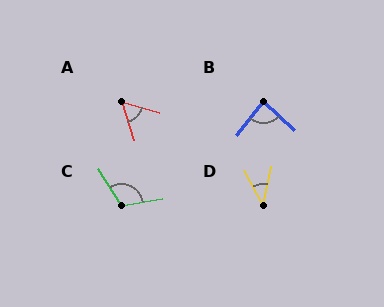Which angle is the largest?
C, at approximately 113 degrees.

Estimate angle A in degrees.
Approximately 58 degrees.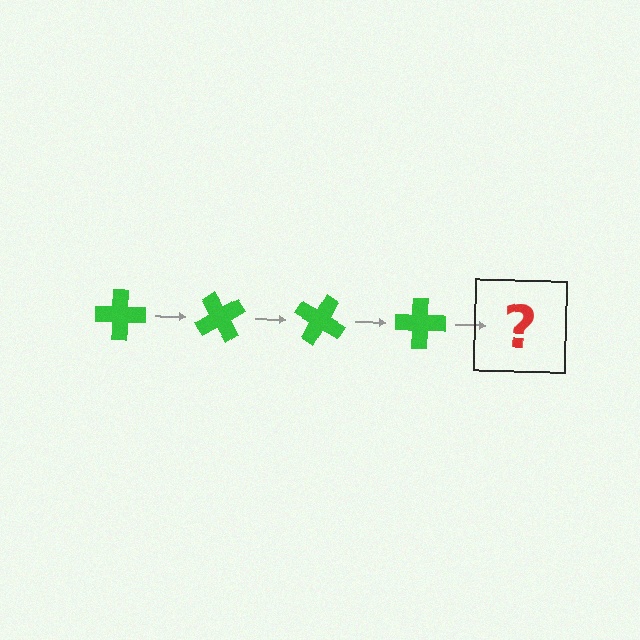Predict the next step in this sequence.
The next step is a green cross rotated 240 degrees.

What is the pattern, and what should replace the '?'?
The pattern is that the cross rotates 60 degrees each step. The '?' should be a green cross rotated 240 degrees.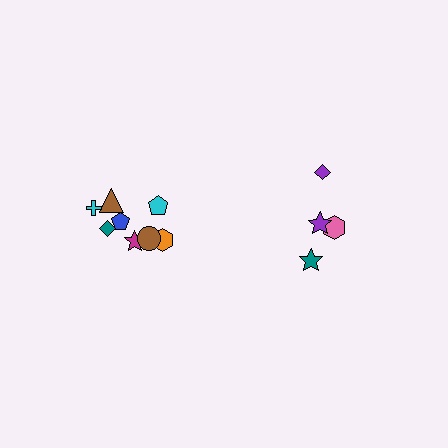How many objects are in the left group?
There are 8 objects.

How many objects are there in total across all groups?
There are 12 objects.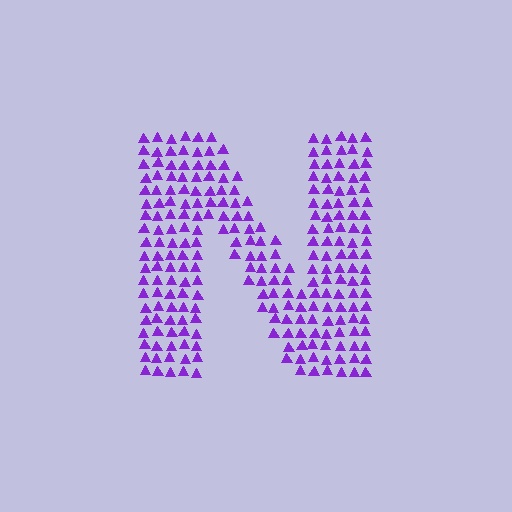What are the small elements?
The small elements are triangles.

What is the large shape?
The large shape is the letter N.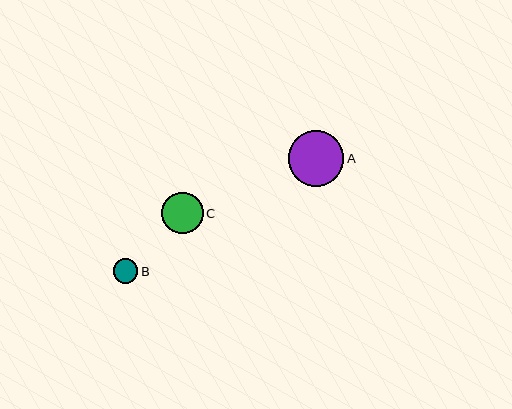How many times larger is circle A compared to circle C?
Circle A is approximately 1.3 times the size of circle C.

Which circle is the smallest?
Circle B is the smallest with a size of approximately 25 pixels.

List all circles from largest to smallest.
From largest to smallest: A, C, B.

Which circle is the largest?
Circle A is the largest with a size of approximately 55 pixels.